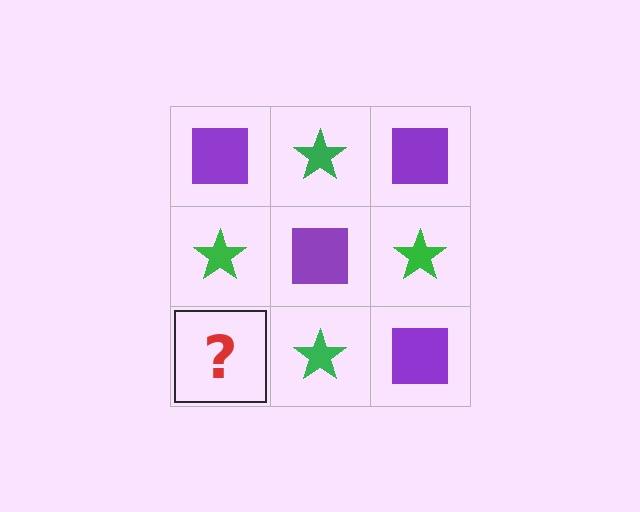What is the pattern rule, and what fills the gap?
The rule is that it alternates purple square and green star in a checkerboard pattern. The gap should be filled with a purple square.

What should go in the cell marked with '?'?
The missing cell should contain a purple square.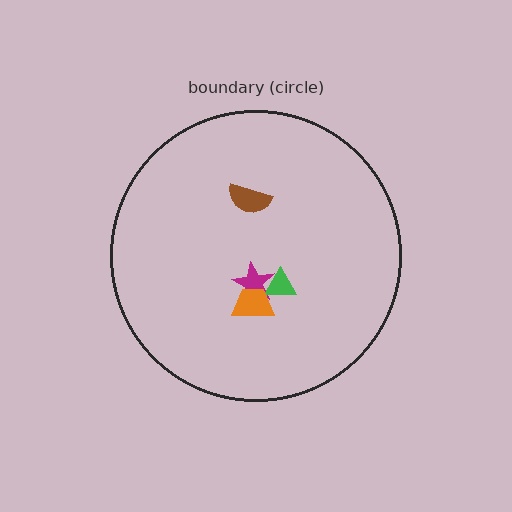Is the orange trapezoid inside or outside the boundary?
Inside.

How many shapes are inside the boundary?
4 inside, 0 outside.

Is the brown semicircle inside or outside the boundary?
Inside.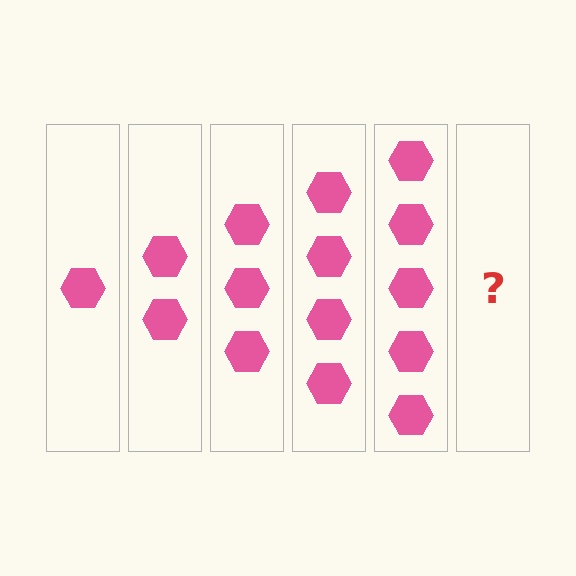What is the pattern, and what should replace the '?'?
The pattern is that each step adds one more hexagon. The '?' should be 6 hexagons.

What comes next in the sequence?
The next element should be 6 hexagons.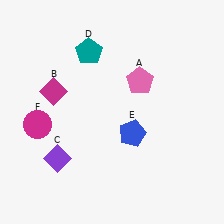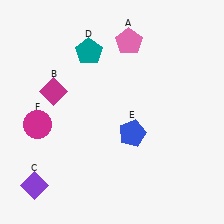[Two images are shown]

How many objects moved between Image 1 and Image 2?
2 objects moved between the two images.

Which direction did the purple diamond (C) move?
The purple diamond (C) moved down.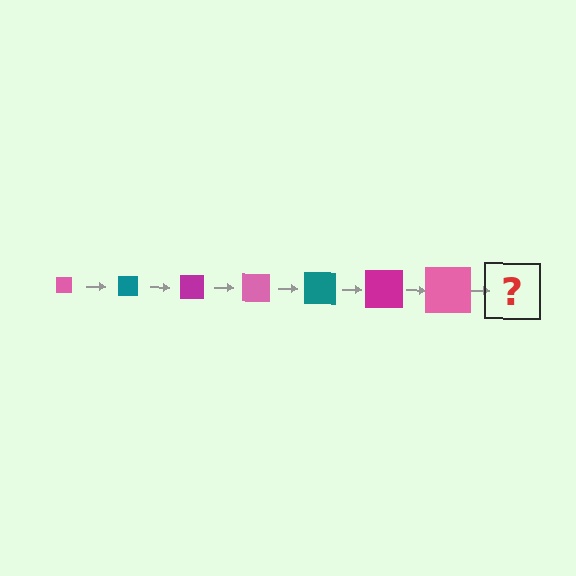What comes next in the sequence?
The next element should be a teal square, larger than the previous one.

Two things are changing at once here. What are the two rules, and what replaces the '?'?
The two rules are that the square grows larger each step and the color cycles through pink, teal, and magenta. The '?' should be a teal square, larger than the previous one.